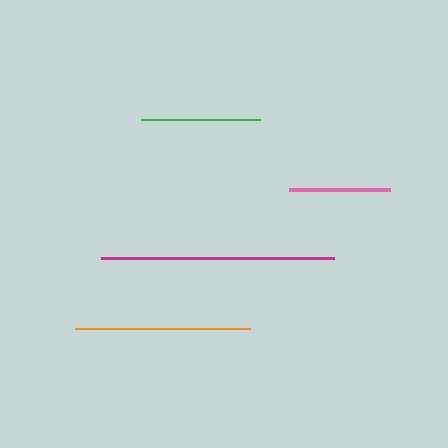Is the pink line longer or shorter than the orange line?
The orange line is longer than the pink line.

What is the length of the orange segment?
The orange segment is approximately 175 pixels long.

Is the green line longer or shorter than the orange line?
The orange line is longer than the green line.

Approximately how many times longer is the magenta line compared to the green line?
The magenta line is approximately 2.0 times the length of the green line.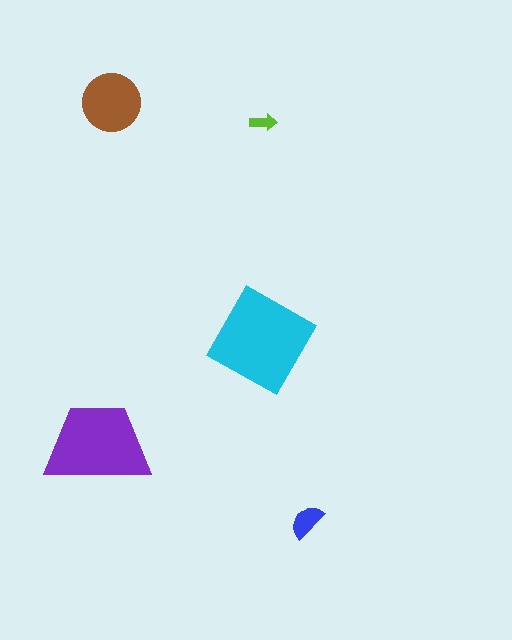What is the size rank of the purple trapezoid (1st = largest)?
2nd.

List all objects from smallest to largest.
The lime arrow, the blue semicircle, the brown circle, the purple trapezoid, the cyan diamond.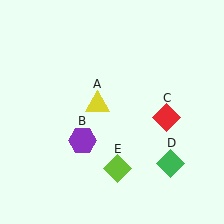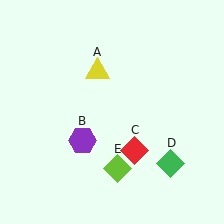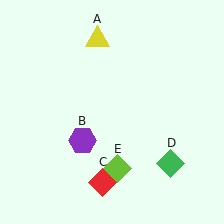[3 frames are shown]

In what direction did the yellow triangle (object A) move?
The yellow triangle (object A) moved up.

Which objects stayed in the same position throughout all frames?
Purple hexagon (object B) and green diamond (object D) and lime diamond (object E) remained stationary.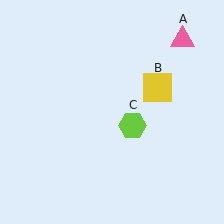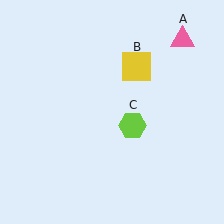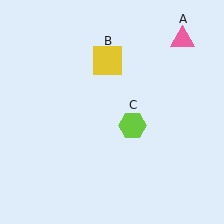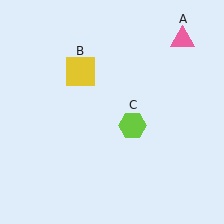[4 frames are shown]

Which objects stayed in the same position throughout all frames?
Pink triangle (object A) and lime hexagon (object C) remained stationary.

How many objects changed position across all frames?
1 object changed position: yellow square (object B).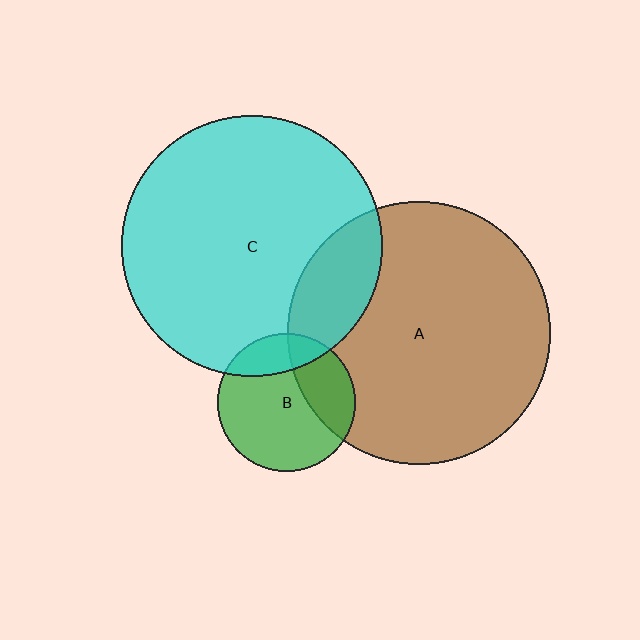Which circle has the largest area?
Circle A (brown).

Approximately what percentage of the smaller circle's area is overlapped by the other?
Approximately 30%.